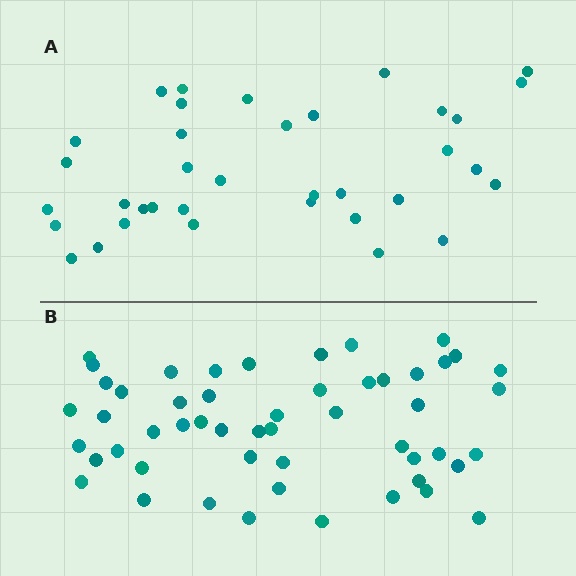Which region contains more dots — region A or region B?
Region B (the bottom region) has more dots.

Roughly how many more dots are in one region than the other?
Region B has approximately 15 more dots than region A.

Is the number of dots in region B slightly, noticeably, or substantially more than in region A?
Region B has noticeably more, but not dramatically so. The ratio is roughly 1.4 to 1.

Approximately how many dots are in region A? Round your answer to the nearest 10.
About 40 dots. (The exact count is 36, which rounds to 40.)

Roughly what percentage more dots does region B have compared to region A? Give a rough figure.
About 45% more.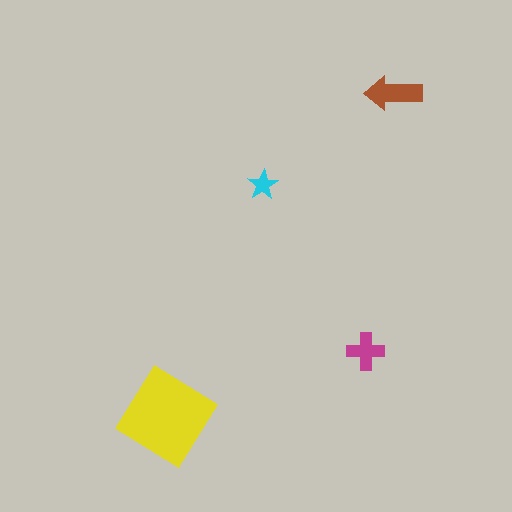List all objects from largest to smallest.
The yellow diamond, the brown arrow, the magenta cross, the cyan star.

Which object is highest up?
The brown arrow is topmost.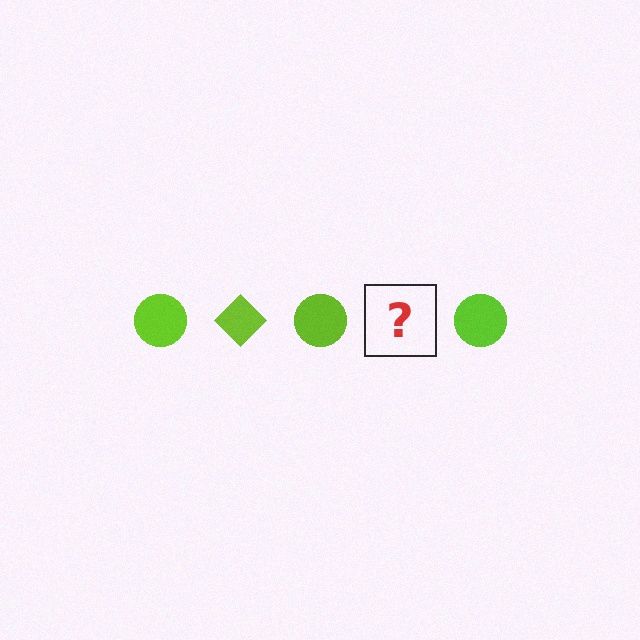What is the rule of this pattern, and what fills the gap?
The rule is that the pattern cycles through circle, diamond shapes in lime. The gap should be filled with a lime diamond.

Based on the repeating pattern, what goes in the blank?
The blank should be a lime diamond.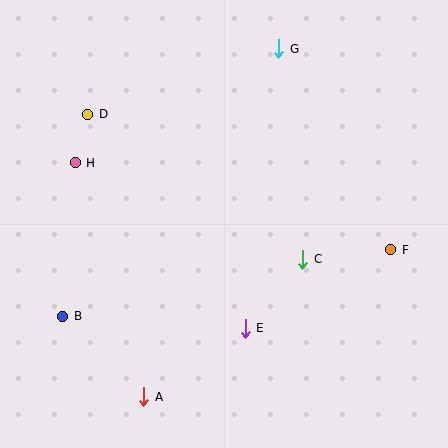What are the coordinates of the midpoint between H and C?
The midpoint between H and C is at (189, 211).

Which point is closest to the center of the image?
Point C at (303, 259) is closest to the center.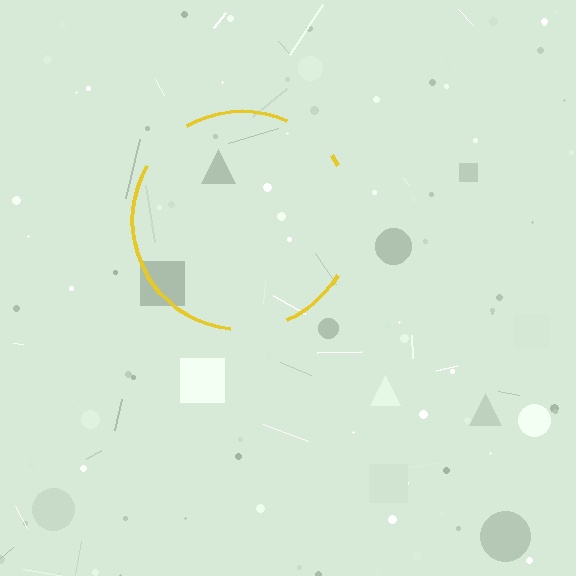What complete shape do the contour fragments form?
The contour fragments form a circle.